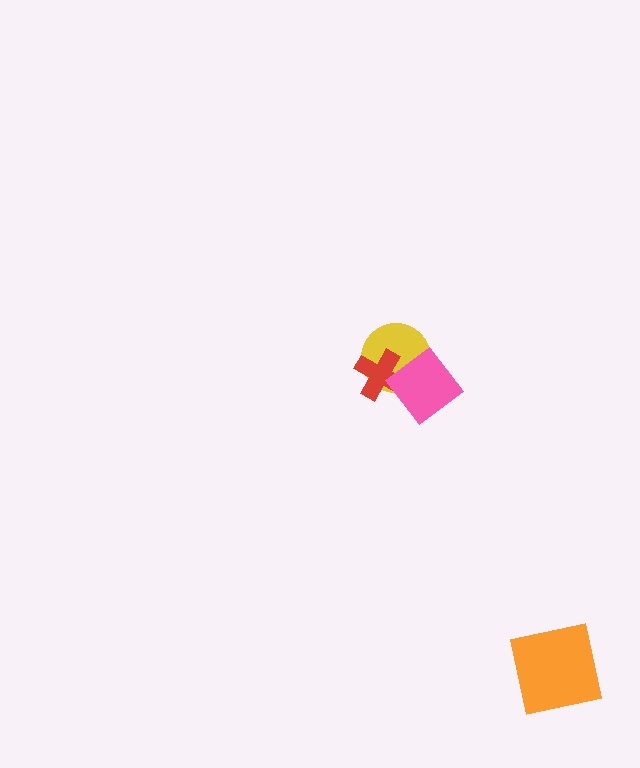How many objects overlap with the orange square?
0 objects overlap with the orange square.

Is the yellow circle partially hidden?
Yes, it is partially covered by another shape.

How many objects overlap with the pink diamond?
2 objects overlap with the pink diamond.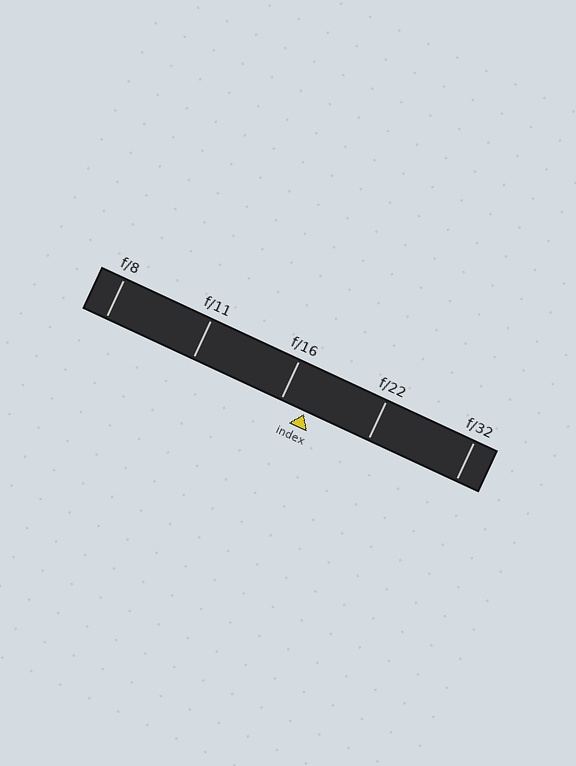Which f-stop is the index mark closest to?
The index mark is closest to f/16.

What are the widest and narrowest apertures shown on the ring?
The widest aperture shown is f/8 and the narrowest is f/32.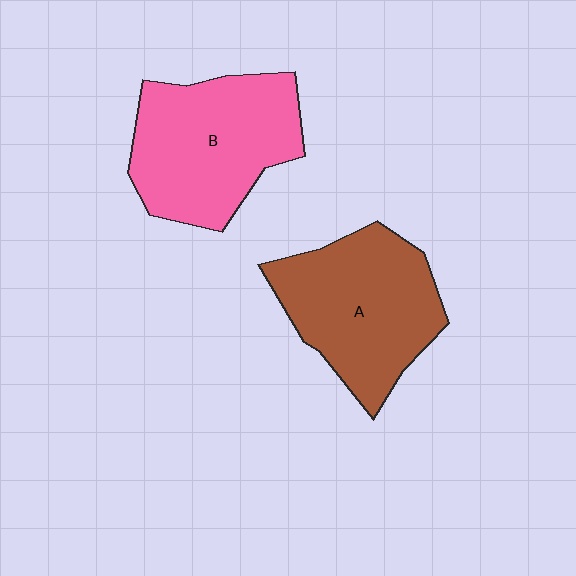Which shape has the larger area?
Shape B (pink).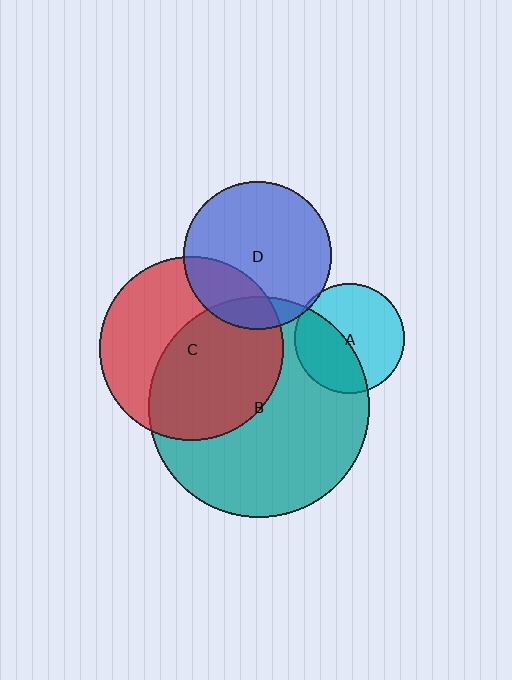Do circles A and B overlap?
Yes.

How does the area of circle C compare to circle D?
Approximately 1.6 times.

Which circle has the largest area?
Circle B (teal).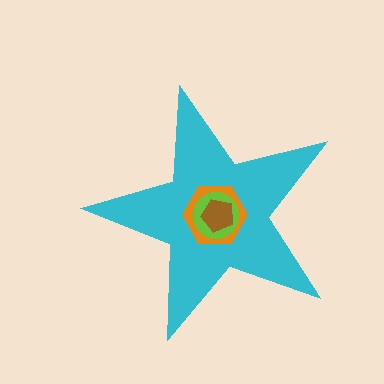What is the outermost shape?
The cyan star.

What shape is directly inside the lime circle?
The brown pentagon.